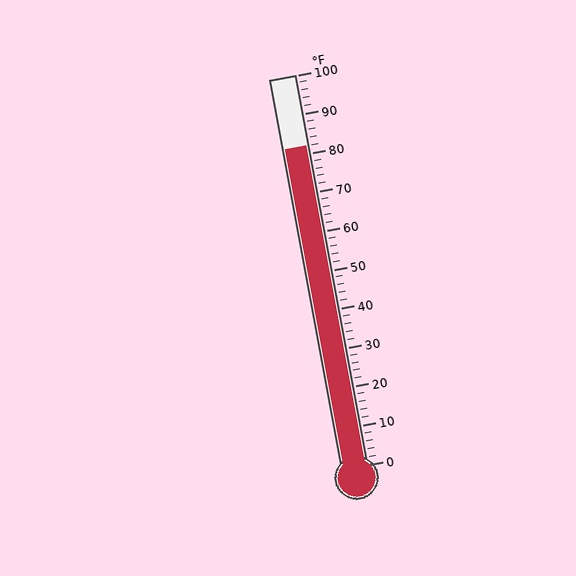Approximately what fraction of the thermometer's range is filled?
The thermometer is filled to approximately 80% of its range.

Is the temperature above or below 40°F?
The temperature is above 40°F.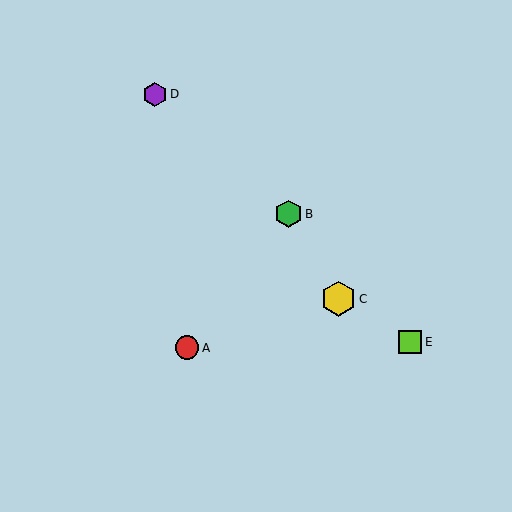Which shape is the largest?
The yellow hexagon (labeled C) is the largest.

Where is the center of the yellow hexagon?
The center of the yellow hexagon is at (338, 299).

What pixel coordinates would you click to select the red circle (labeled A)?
Click at (187, 348) to select the red circle A.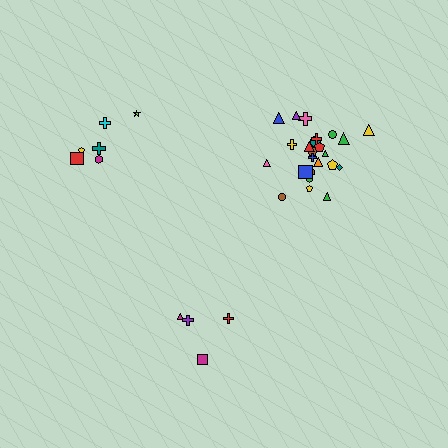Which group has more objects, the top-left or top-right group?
The top-right group.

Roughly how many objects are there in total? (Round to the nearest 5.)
Roughly 35 objects in total.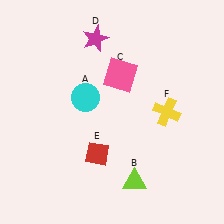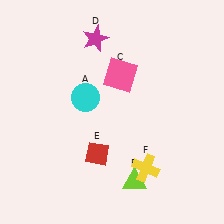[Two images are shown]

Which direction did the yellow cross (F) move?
The yellow cross (F) moved down.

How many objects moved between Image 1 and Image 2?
1 object moved between the two images.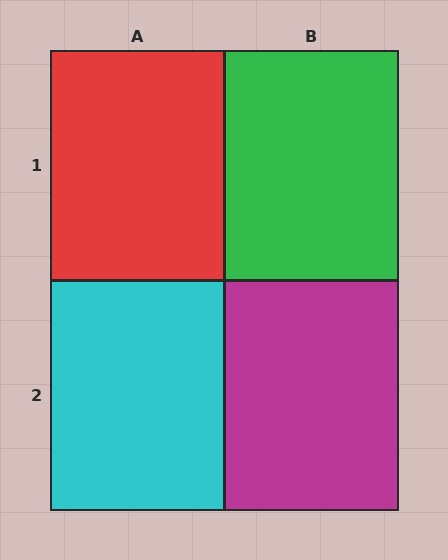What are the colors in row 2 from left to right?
Cyan, magenta.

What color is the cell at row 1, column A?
Red.